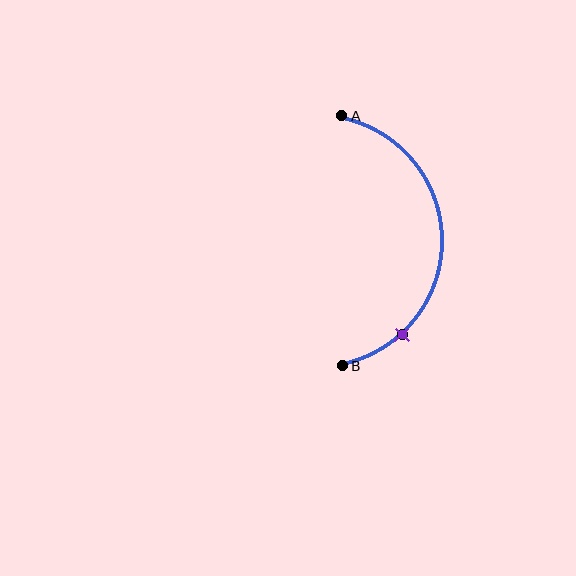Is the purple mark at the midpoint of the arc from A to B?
No. The purple mark lies on the arc but is closer to endpoint B. The arc midpoint would be at the point on the curve equidistant along the arc from both A and B.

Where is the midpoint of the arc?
The arc midpoint is the point on the curve farthest from the straight line joining A and B. It sits to the right of that line.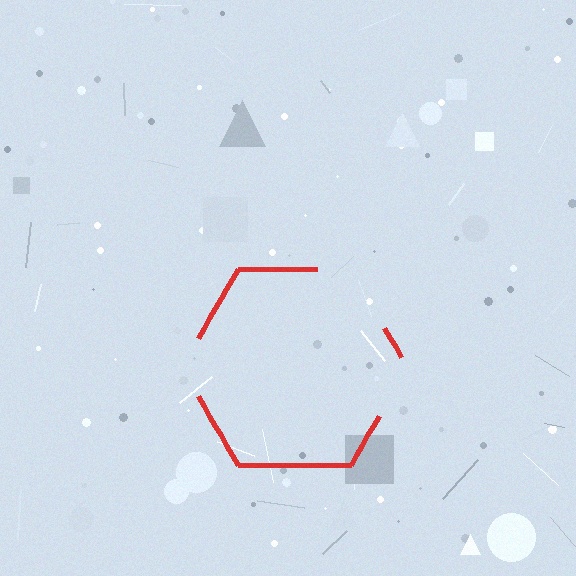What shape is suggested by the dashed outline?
The dashed outline suggests a hexagon.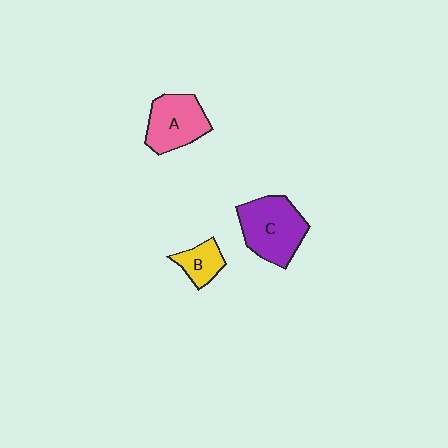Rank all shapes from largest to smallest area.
From largest to smallest: C (purple), A (pink), B (yellow).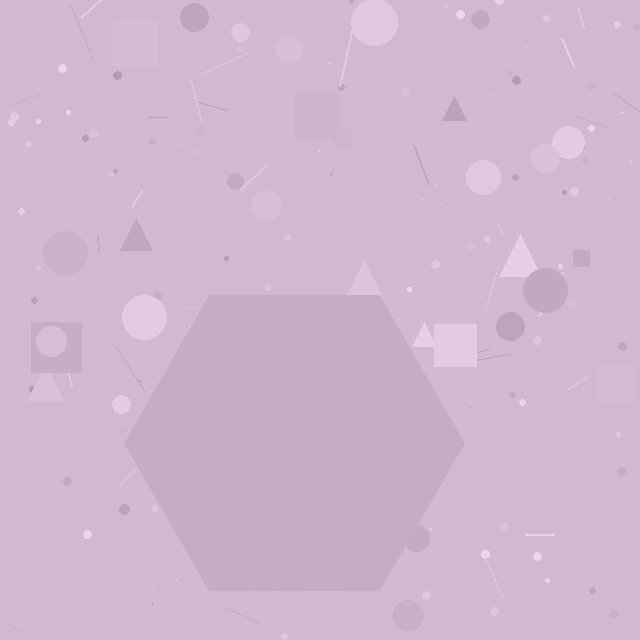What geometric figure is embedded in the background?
A hexagon is embedded in the background.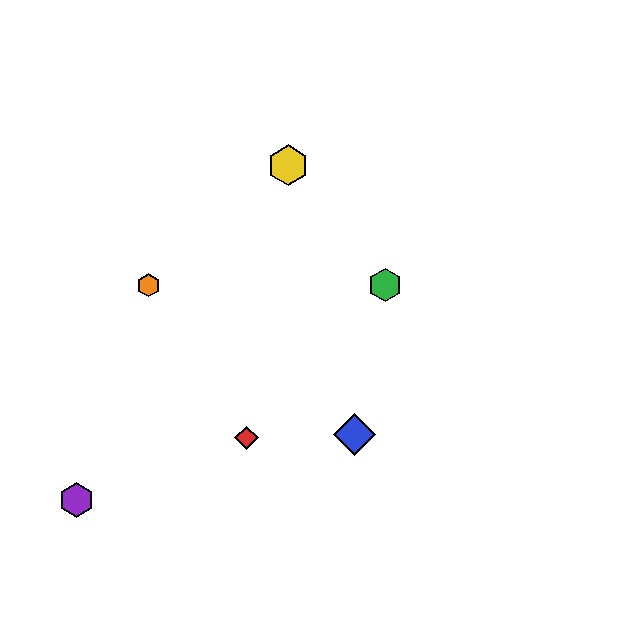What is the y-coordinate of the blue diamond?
The blue diamond is at y≈434.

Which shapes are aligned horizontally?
The green hexagon, the orange hexagon are aligned horizontally.